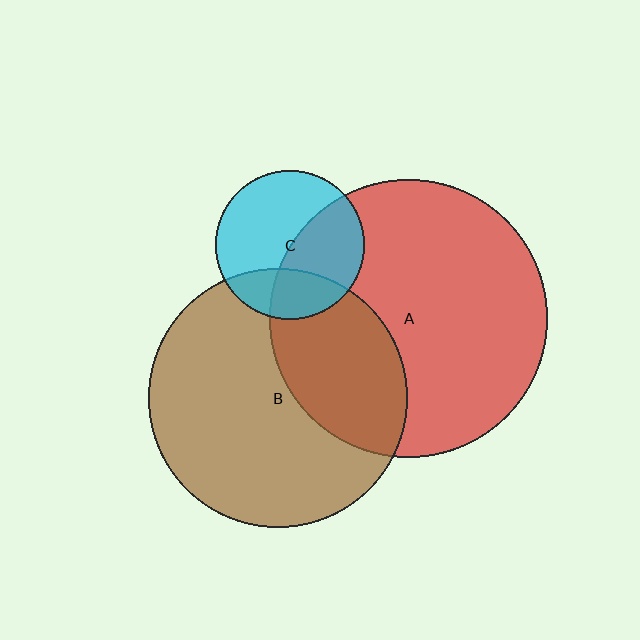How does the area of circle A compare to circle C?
Approximately 3.5 times.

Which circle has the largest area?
Circle A (red).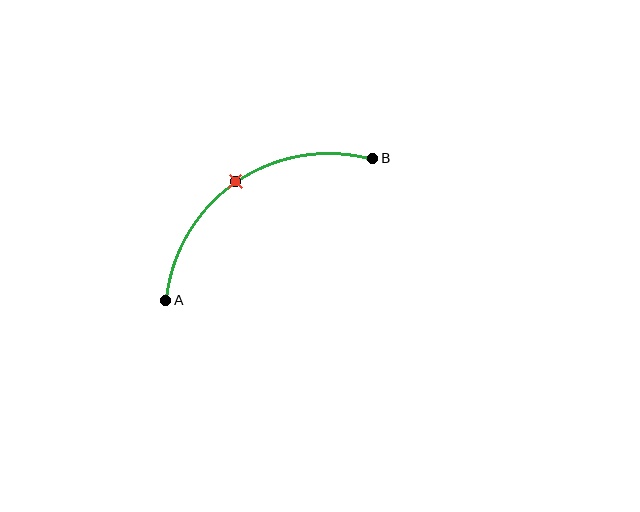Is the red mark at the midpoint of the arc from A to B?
Yes. The red mark lies on the arc at equal arc-length from both A and B — it is the arc midpoint.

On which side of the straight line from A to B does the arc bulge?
The arc bulges above and to the left of the straight line connecting A and B.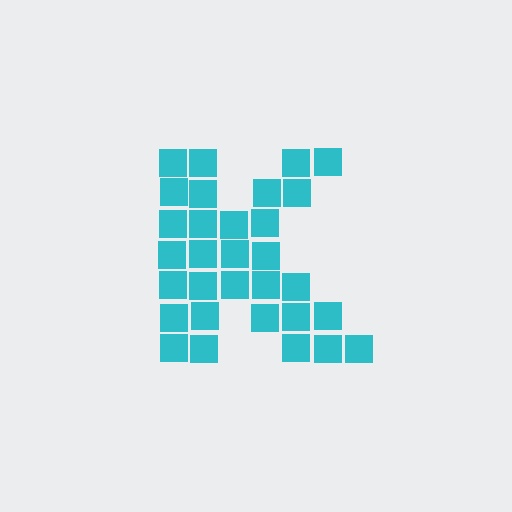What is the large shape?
The large shape is the letter K.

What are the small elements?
The small elements are squares.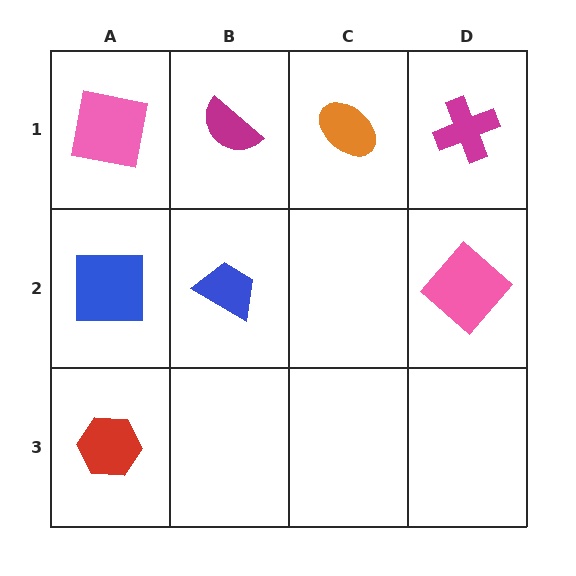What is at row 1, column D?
A magenta cross.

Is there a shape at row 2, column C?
No, that cell is empty.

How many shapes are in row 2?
3 shapes.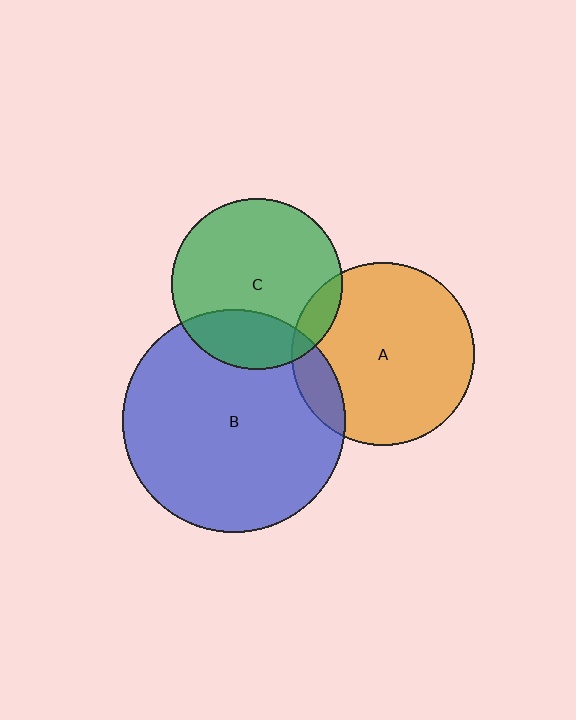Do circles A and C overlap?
Yes.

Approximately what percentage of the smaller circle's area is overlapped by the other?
Approximately 10%.